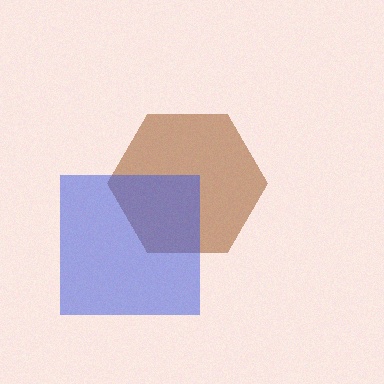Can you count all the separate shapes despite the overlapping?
Yes, there are 2 separate shapes.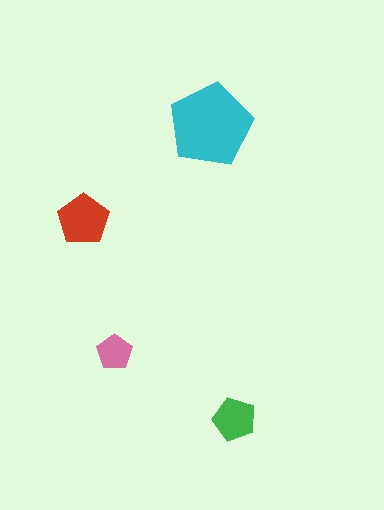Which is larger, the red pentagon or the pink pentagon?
The red one.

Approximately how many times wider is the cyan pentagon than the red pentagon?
About 1.5 times wider.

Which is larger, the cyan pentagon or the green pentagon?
The cyan one.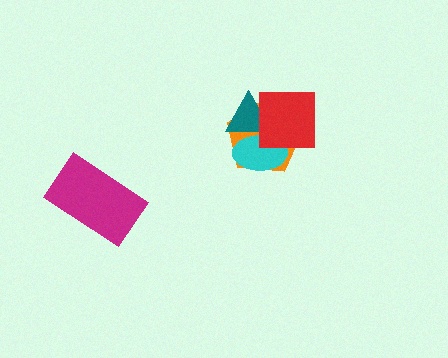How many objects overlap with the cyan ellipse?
3 objects overlap with the cyan ellipse.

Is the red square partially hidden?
No, no other shape covers it.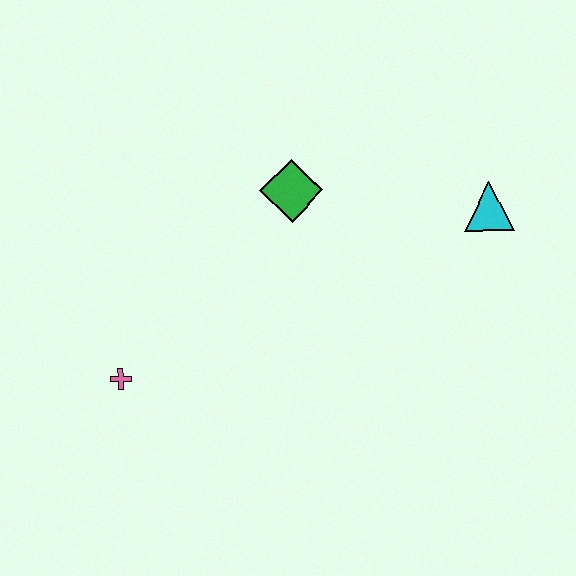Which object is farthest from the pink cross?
The cyan triangle is farthest from the pink cross.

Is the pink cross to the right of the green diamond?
No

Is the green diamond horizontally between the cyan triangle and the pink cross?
Yes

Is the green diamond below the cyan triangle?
No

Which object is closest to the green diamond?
The cyan triangle is closest to the green diamond.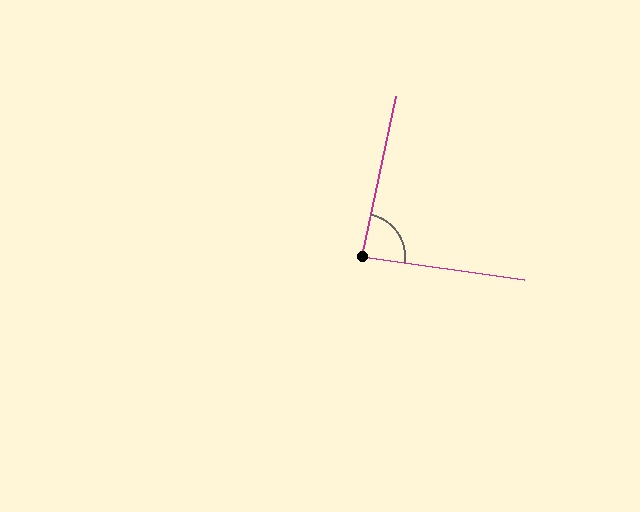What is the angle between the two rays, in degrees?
Approximately 86 degrees.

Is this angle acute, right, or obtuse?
It is approximately a right angle.